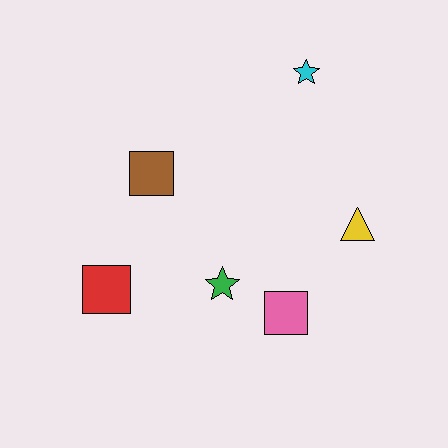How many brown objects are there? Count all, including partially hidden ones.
There is 1 brown object.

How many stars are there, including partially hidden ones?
There are 2 stars.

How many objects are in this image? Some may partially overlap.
There are 6 objects.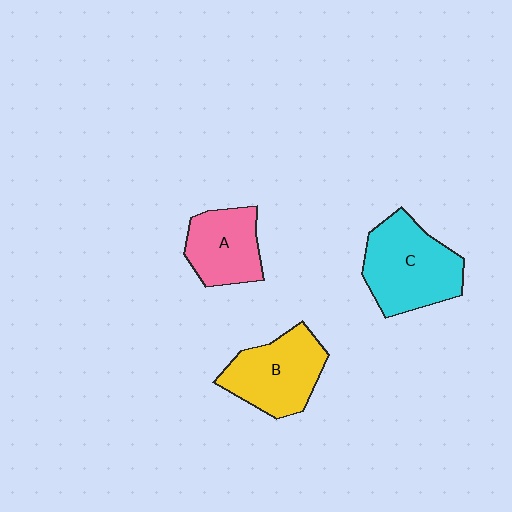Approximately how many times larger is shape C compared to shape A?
Approximately 1.4 times.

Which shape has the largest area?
Shape C (cyan).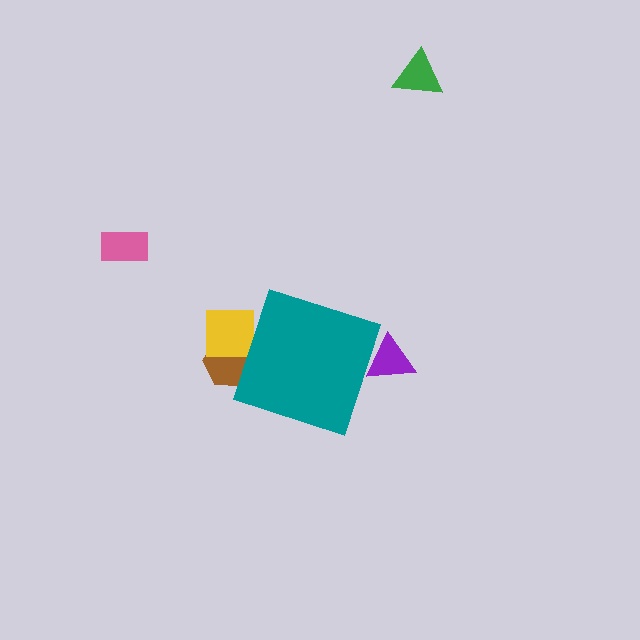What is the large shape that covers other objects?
A teal diamond.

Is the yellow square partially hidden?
Yes, the yellow square is partially hidden behind the teal diamond.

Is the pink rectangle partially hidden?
No, the pink rectangle is fully visible.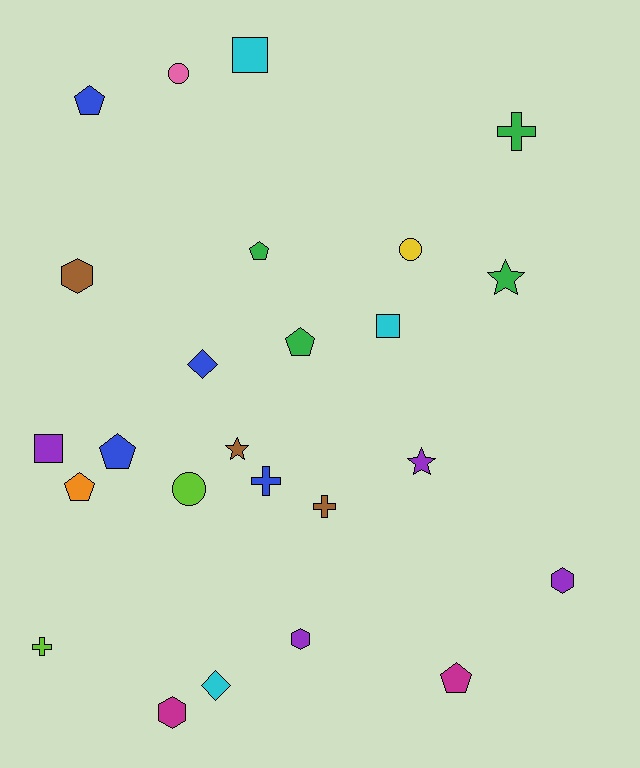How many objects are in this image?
There are 25 objects.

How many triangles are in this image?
There are no triangles.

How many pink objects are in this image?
There is 1 pink object.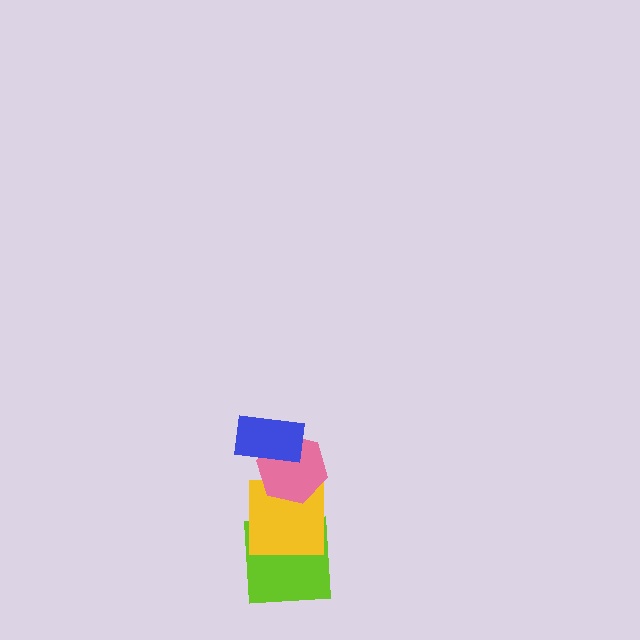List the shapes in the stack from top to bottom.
From top to bottom: the blue rectangle, the pink hexagon, the yellow square, the lime square.